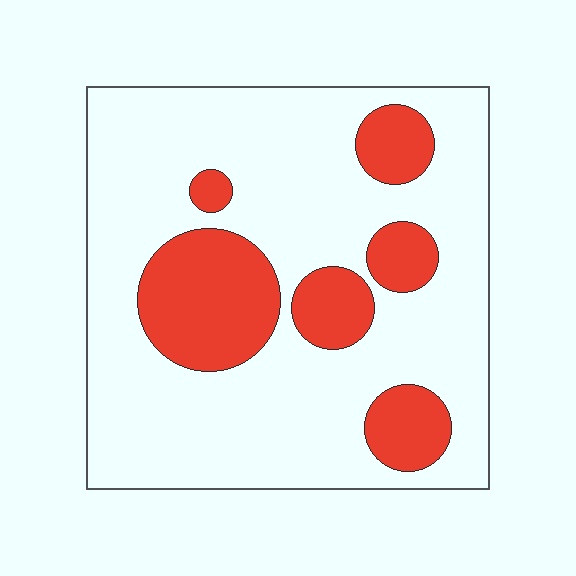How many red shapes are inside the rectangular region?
6.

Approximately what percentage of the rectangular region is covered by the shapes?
Approximately 25%.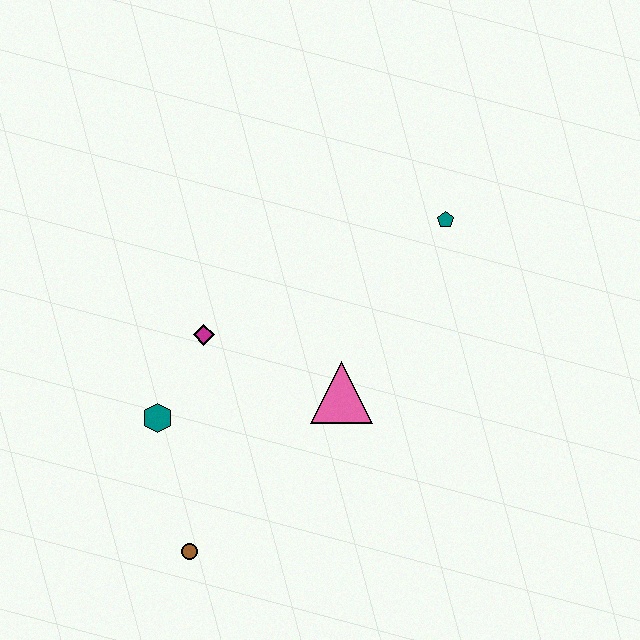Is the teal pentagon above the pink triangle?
Yes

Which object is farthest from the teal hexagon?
The teal pentagon is farthest from the teal hexagon.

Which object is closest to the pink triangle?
The magenta diamond is closest to the pink triangle.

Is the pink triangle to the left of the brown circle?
No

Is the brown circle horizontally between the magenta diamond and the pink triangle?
No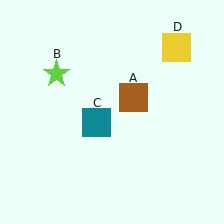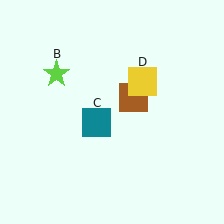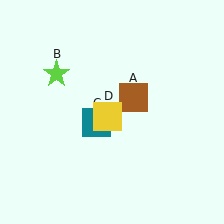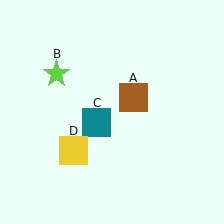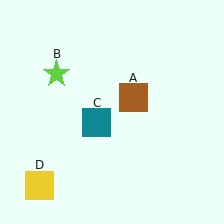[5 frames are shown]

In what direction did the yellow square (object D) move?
The yellow square (object D) moved down and to the left.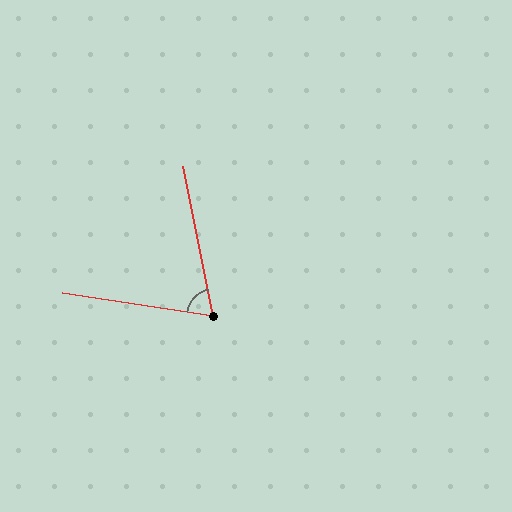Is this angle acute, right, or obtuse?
It is acute.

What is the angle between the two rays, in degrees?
Approximately 70 degrees.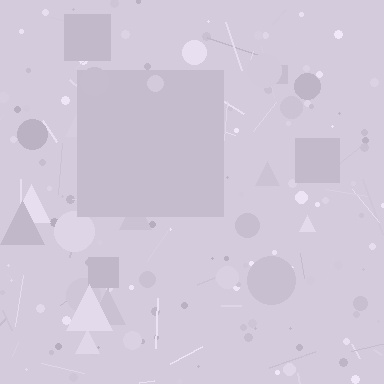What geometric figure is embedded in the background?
A square is embedded in the background.